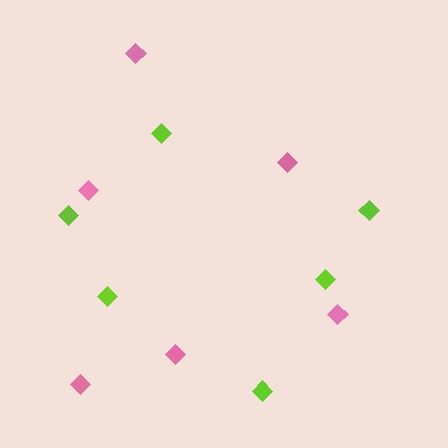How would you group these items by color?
There are 2 groups: one group of lime diamonds (6) and one group of pink diamonds (6).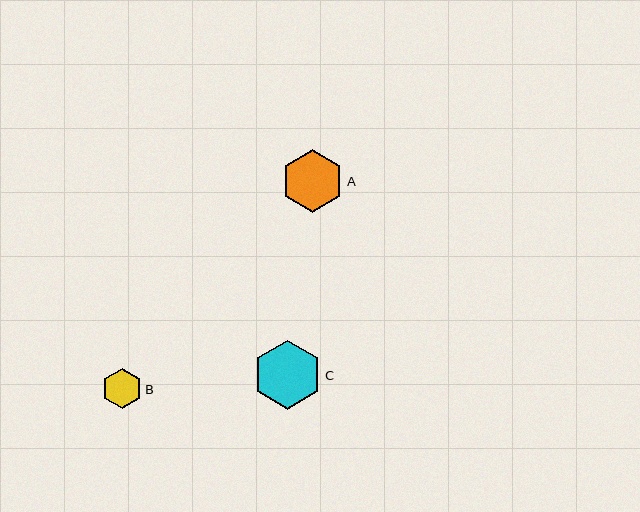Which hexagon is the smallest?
Hexagon B is the smallest with a size of approximately 40 pixels.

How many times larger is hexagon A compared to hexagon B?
Hexagon A is approximately 1.6 times the size of hexagon B.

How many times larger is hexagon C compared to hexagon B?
Hexagon C is approximately 1.7 times the size of hexagon B.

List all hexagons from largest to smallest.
From largest to smallest: C, A, B.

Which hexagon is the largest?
Hexagon C is the largest with a size of approximately 69 pixels.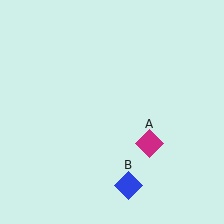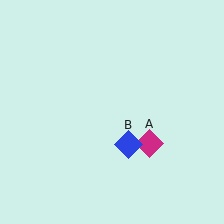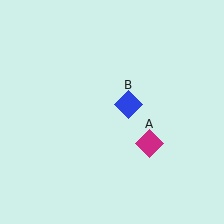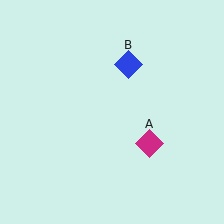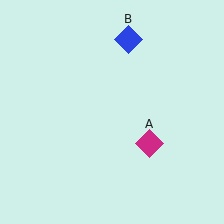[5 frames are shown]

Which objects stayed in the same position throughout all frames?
Magenta diamond (object A) remained stationary.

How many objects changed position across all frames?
1 object changed position: blue diamond (object B).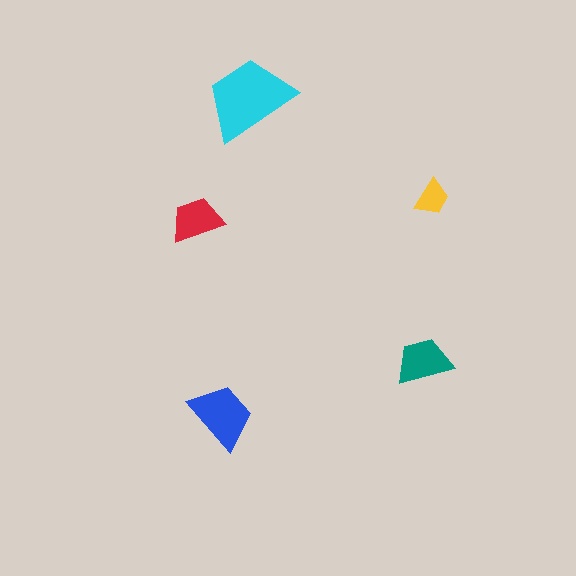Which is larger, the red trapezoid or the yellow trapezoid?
The red one.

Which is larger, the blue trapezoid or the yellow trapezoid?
The blue one.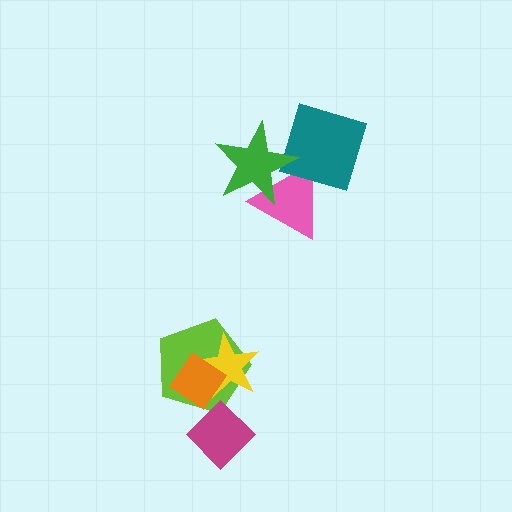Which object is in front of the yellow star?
The orange diamond is in front of the yellow star.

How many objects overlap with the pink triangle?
2 objects overlap with the pink triangle.